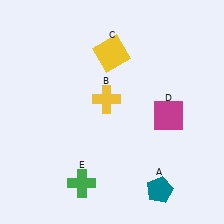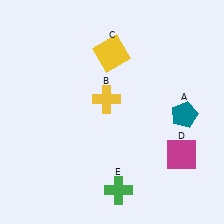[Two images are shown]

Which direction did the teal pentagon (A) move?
The teal pentagon (A) moved up.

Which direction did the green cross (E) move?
The green cross (E) moved right.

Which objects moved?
The objects that moved are: the teal pentagon (A), the magenta square (D), the green cross (E).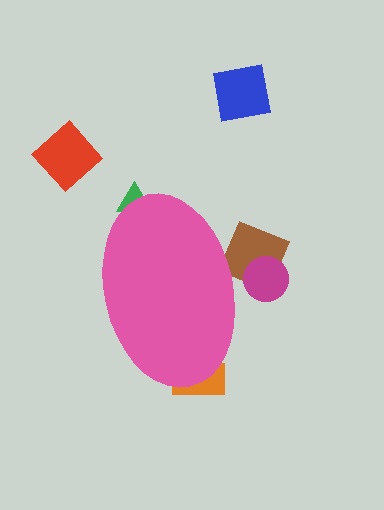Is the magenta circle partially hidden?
Yes, the magenta circle is partially hidden behind the pink ellipse.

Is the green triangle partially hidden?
Yes, the green triangle is partially hidden behind the pink ellipse.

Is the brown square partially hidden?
Yes, the brown square is partially hidden behind the pink ellipse.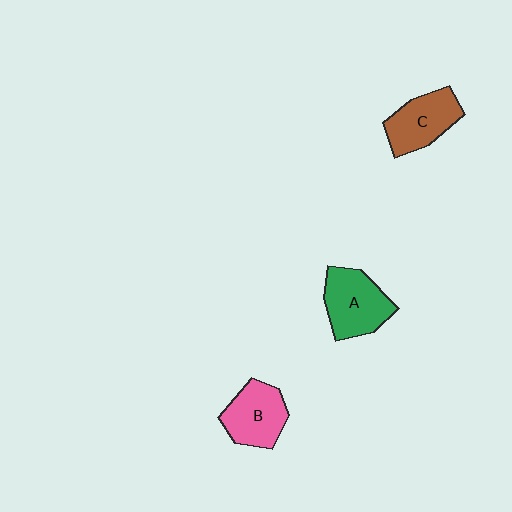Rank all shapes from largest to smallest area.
From largest to smallest: A (green), C (brown), B (pink).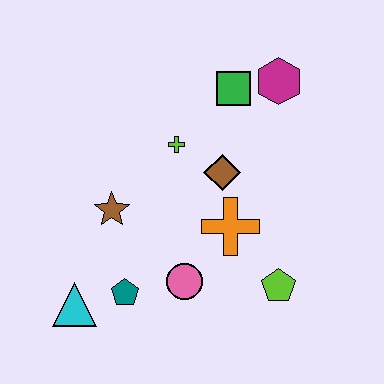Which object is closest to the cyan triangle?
The teal pentagon is closest to the cyan triangle.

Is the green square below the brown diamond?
No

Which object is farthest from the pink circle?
The magenta hexagon is farthest from the pink circle.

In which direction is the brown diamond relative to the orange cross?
The brown diamond is above the orange cross.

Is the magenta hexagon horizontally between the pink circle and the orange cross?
No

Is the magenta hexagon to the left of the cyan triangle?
No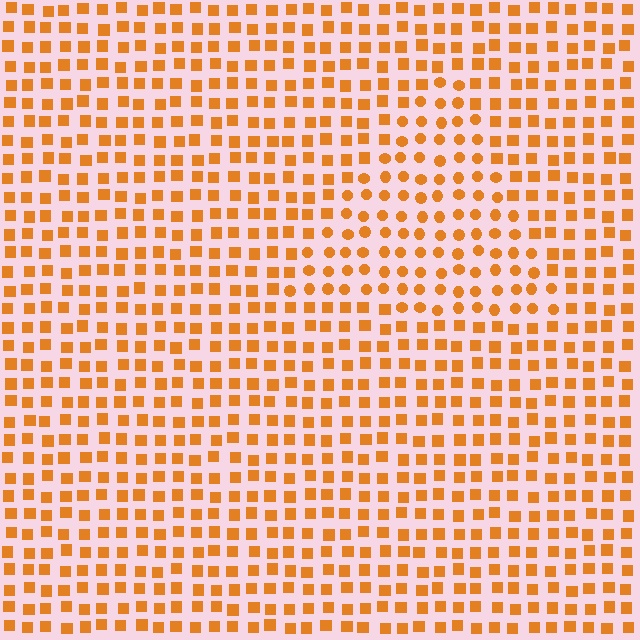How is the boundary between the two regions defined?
The boundary is defined by a change in element shape: circles inside vs. squares outside. All elements share the same color and spacing.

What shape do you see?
I see a triangle.